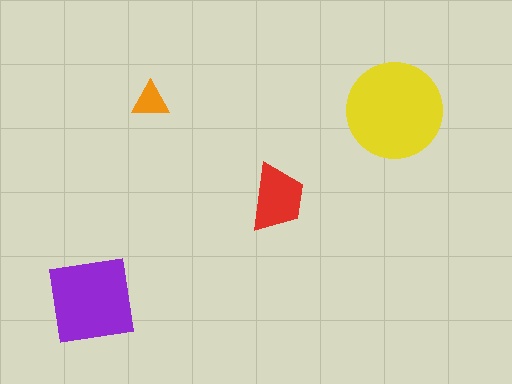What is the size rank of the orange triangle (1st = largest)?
4th.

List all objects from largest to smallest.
The yellow circle, the purple square, the red trapezoid, the orange triangle.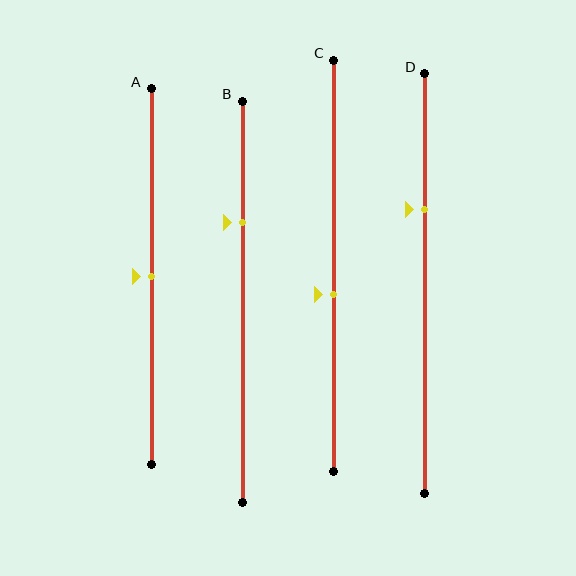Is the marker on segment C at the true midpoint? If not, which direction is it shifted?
No, the marker on segment C is shifted downward by about 7% of the segment length.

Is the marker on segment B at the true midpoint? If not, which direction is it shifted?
No, the marker on segment B is shifted upward by about 20% of the segment length.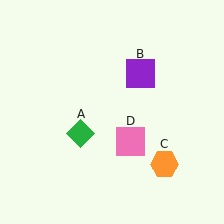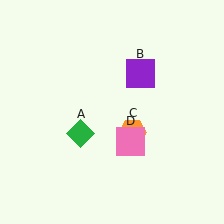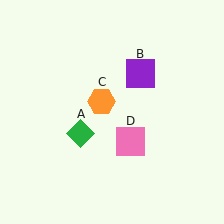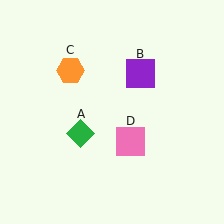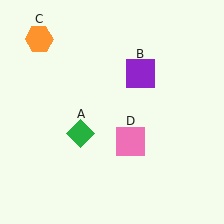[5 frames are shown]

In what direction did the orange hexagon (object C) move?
The orange hexagon (object C) moved up and to the left.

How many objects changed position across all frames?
1 object changed position: orange hexagon (object C).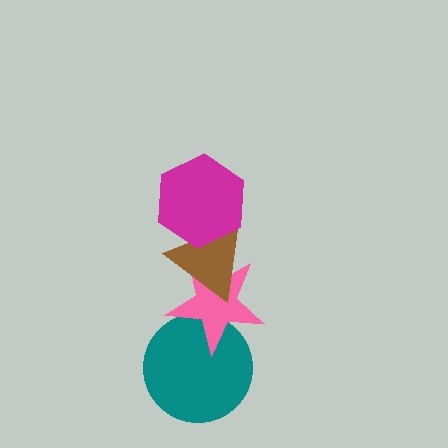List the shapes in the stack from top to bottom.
From top to bottom: the magenta hexagon, the brown triangle, the pink star, the teal circle.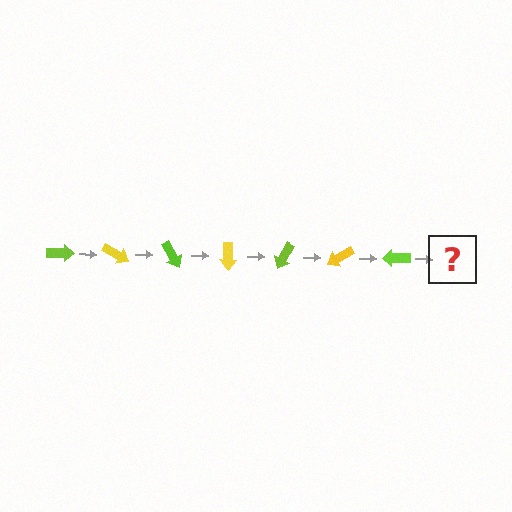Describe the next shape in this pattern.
It should be a yellow arrow, rotated 210 degrees from the start.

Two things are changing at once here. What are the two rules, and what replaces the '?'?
The two rules are that it rotates 30 degrees each step and the color cycles through lime and yellow. The '?' should be a yellow arrow, rotated 210 degrees from the start.